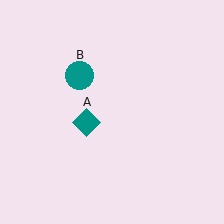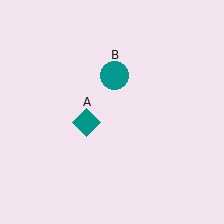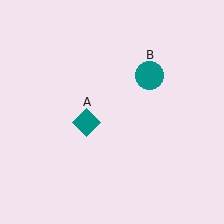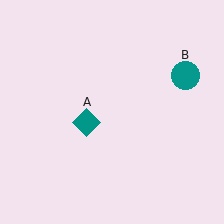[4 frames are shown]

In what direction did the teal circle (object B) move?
The teal circle (object B) moved right.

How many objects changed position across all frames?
1 object changed position: teal circle (object B).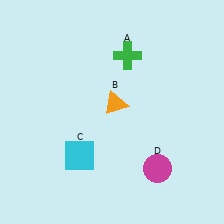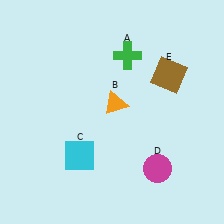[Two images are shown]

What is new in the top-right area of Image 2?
A brown square (E) was added in the top-right area of Image 2.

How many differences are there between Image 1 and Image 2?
There is 1 difference between the two images.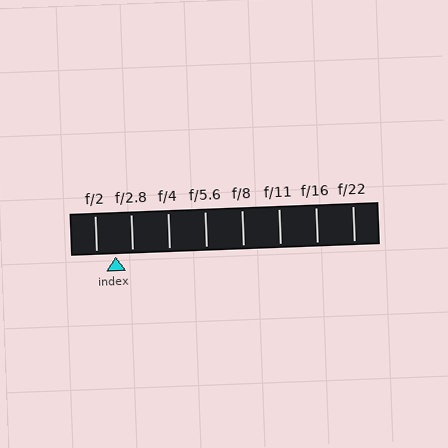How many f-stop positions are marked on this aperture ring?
There are 8 f-stop positions marked.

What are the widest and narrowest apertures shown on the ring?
The widest aperture shown is f/2 and the narrowest is f/22.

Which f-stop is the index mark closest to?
The index mark is closest to f/2.8.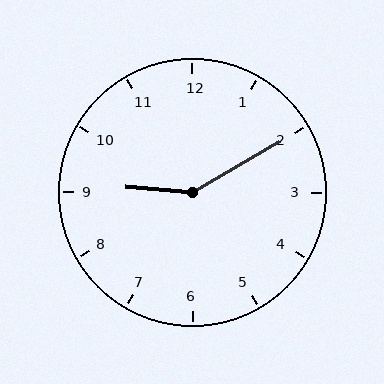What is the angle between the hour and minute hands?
Approximately 145 degrees.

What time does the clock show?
9:10.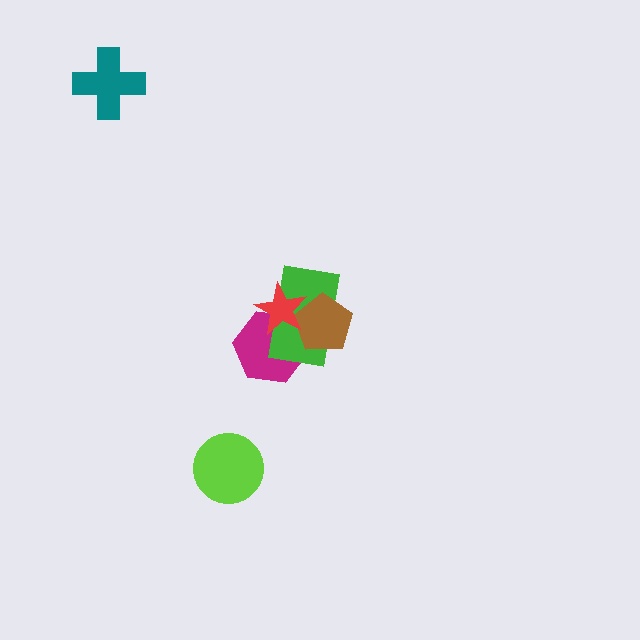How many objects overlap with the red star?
3 objects overlap with the red star.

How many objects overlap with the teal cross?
0 objects overlap with the teal cross.